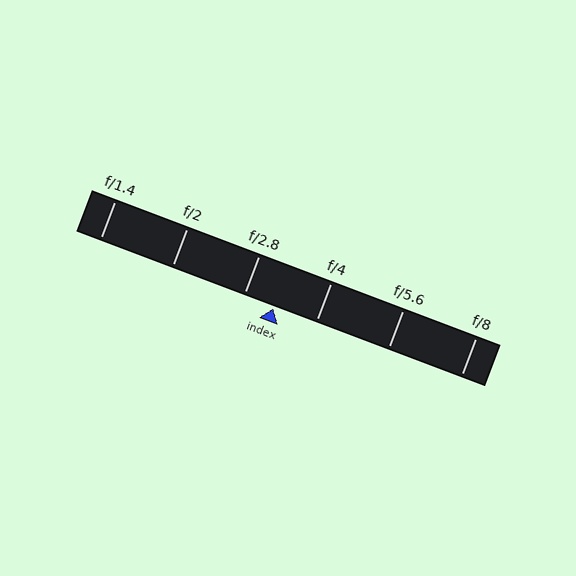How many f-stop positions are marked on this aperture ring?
There are 6 f-stop positions marked.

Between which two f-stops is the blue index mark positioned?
The index mark is between f/2.8 and f/4.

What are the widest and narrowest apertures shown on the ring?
The widest aperture shown is f/1.4 and the narrowest is f/8.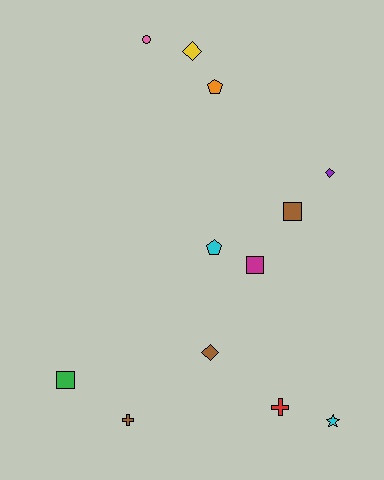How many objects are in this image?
There are 12 objects.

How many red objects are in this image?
There is 1 red object.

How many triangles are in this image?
There are no triangles.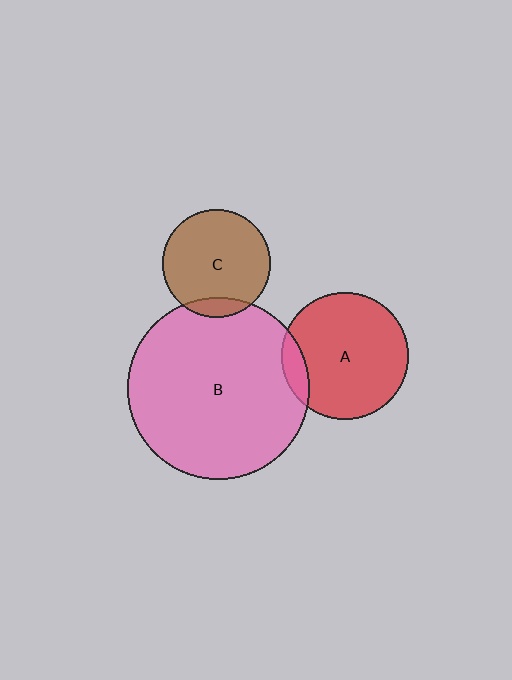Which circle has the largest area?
Circle B (pink).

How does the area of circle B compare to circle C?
Approximately 2.9 times.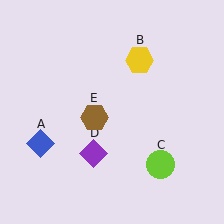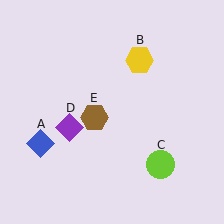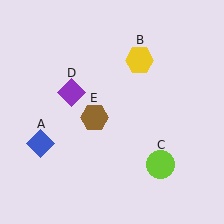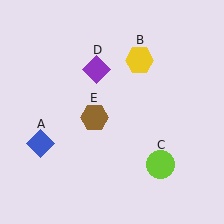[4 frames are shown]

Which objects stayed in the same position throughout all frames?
Blue diamond (object A) and yellow hexagon (object B) and lime circle (object C) and brown hexagon (object E) remained stationary.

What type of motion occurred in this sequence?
The purple diamond (object D) rotated clockwise around the center of the scene.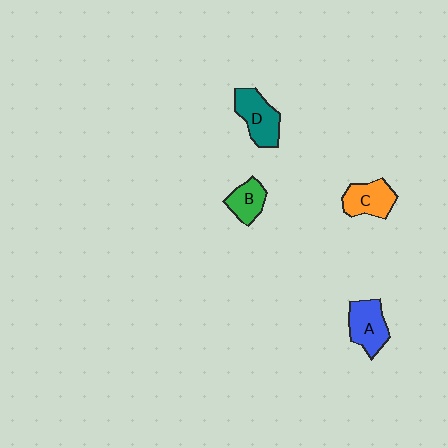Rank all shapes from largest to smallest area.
From largest to smallest: D (teal), A (blue), C (orange), B (green).